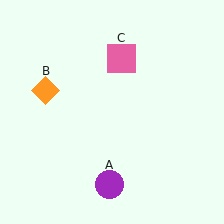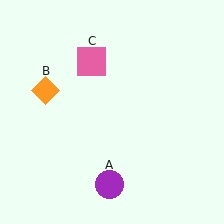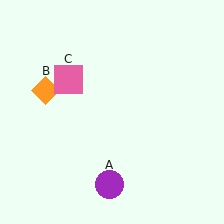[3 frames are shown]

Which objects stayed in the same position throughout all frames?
Purple circle (object A) and orange diamond (object B) remained stationary.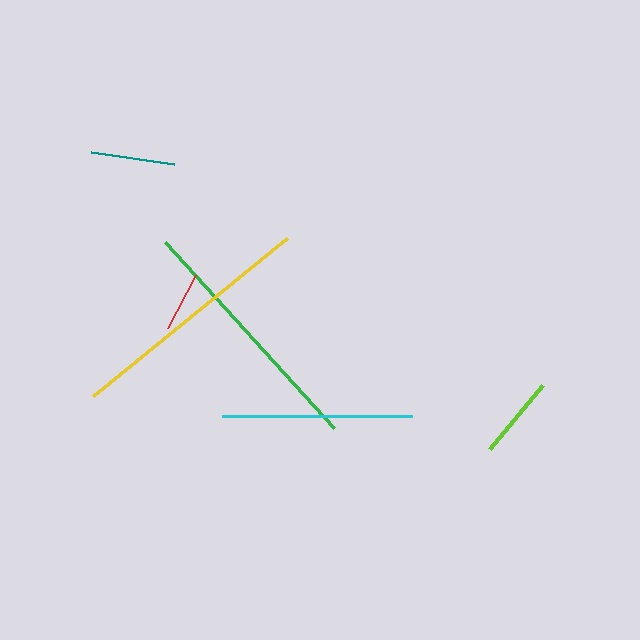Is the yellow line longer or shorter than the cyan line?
The yellow line is longer than the cyan line.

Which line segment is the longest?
The yellow line is the longest at approximately 251 pixels.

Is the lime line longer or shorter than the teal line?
The teal line is longer than the lime line.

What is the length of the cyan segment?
The cyan segment is approximately 189 pixels long.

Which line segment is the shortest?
The red line is the shortest at approximately 60 pixels.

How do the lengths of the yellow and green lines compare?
The yellow and green lines are approximately the same length.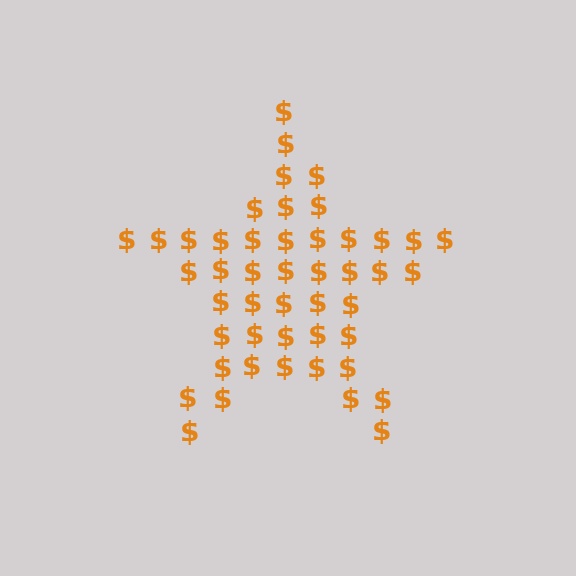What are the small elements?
The small elements are dollar signs.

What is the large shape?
The large shape is a star.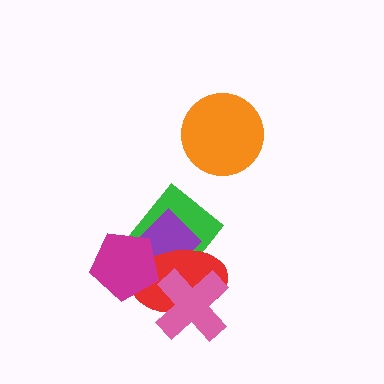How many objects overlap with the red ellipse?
4 objects overlap with the red ellipse.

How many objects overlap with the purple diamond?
3 objects overlap with the purple diamond.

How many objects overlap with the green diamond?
4 objects overlap with the green diamond.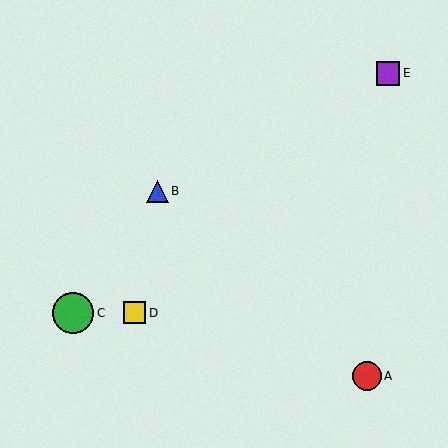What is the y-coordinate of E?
Object E is at y≈73.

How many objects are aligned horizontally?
2 objects (C, D) are aligned horizontally.